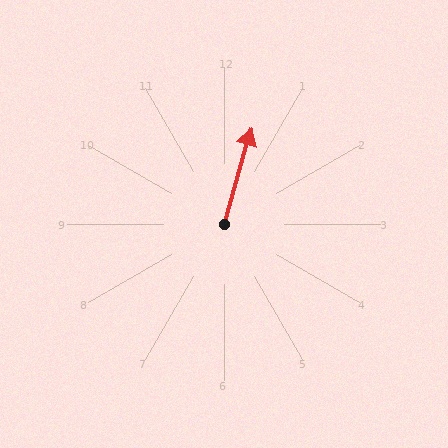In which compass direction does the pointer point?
North.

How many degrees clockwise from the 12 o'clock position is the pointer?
Approximately 16 degrees.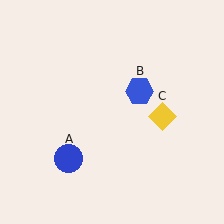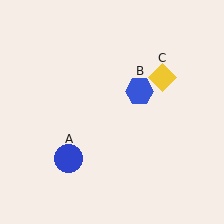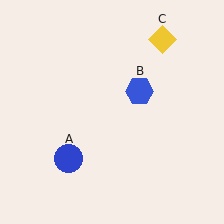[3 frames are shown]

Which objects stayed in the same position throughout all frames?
Blue circle (object A) and blue hexagon (object B) remained stationary.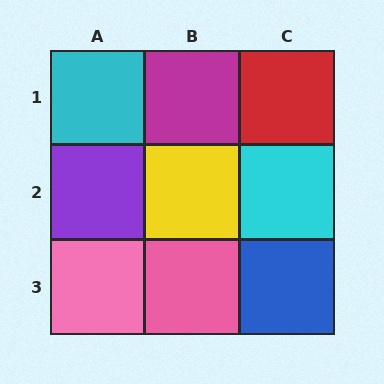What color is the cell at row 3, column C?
Blue.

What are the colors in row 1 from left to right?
Cyan, magenta, red.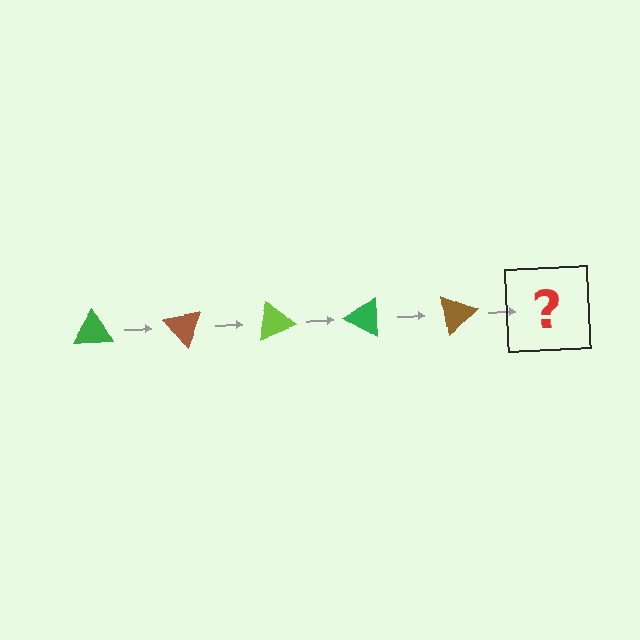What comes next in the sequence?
The next element should be a lime triangle, rotated 250 degrees from the start.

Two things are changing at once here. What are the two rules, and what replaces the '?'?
The two rules are that it rotates 50 degrees each step and the color cycles through green, brown, and lime. The '?' should be a lime triangle, rotated 250 degrees from the start.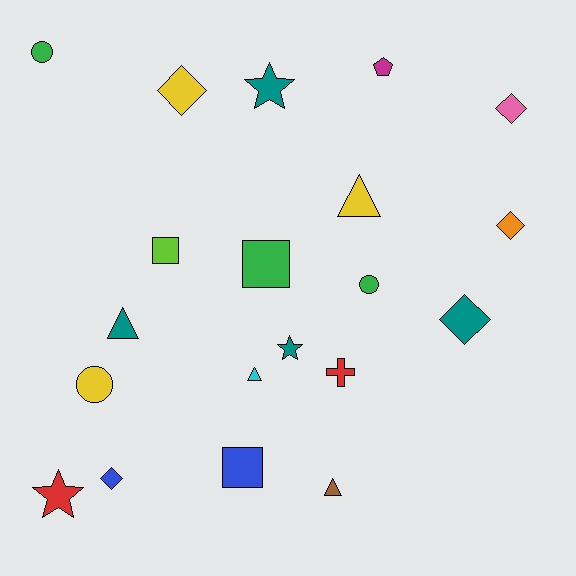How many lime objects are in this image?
There is 1 lime object.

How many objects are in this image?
There are 20 objects.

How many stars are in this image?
There are 3 stars.